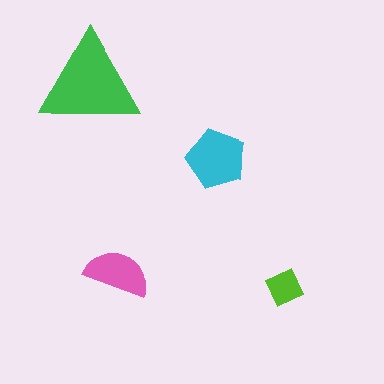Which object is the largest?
The green triangle.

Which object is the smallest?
The lime diamond.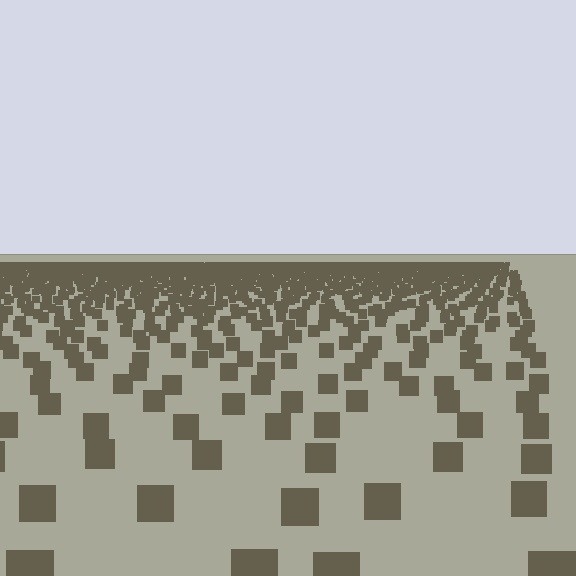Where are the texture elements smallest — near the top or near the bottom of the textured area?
Near the top.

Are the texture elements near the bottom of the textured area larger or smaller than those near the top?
Larger. Near the bottom, elements are closer to the viewer and appear at a bigger on-screen size.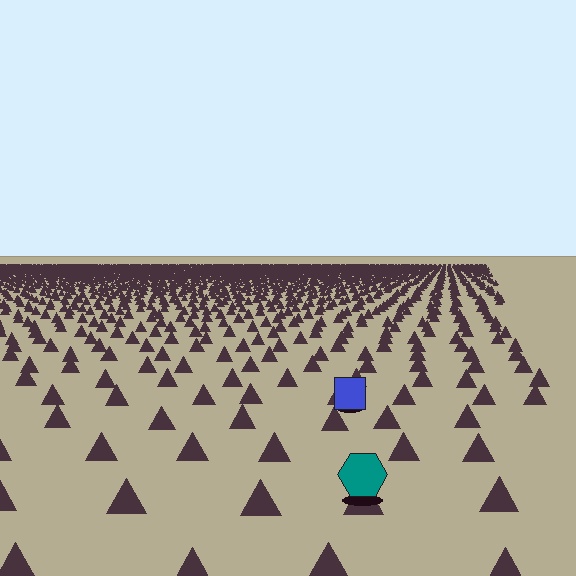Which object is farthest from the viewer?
The blue square is farthest from the viewer. It appears smaller and the ground texture around it is denser.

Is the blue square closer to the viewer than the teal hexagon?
No. The teal hexagon is closer — you can tell from the texture gradient: the ground texture is coarser near it.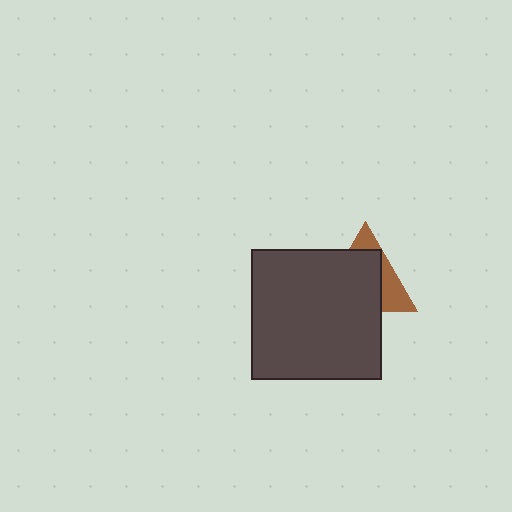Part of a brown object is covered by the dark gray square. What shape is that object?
It is a triangle.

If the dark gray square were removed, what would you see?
You would see the complete brown triangle.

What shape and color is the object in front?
The object in front is a dark gray square.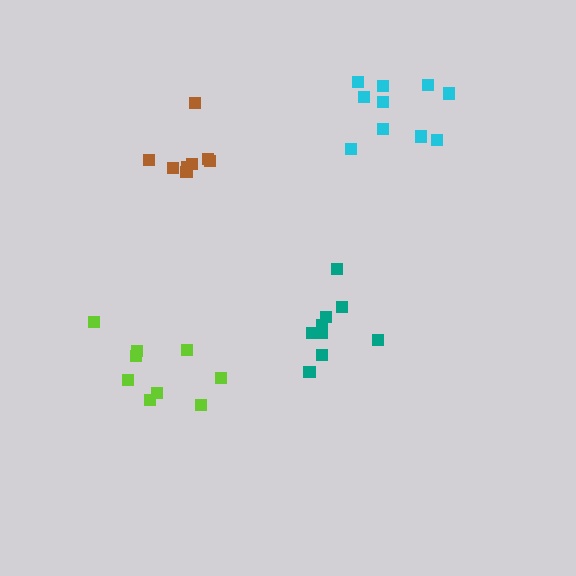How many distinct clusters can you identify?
There are 4 distinct clusters.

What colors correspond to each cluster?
The clusters are colored: cyan, teal, lime, brown.